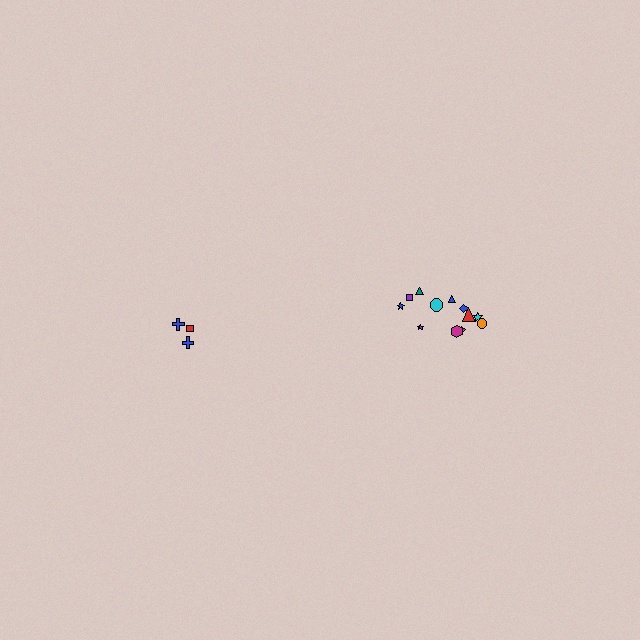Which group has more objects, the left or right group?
The right group.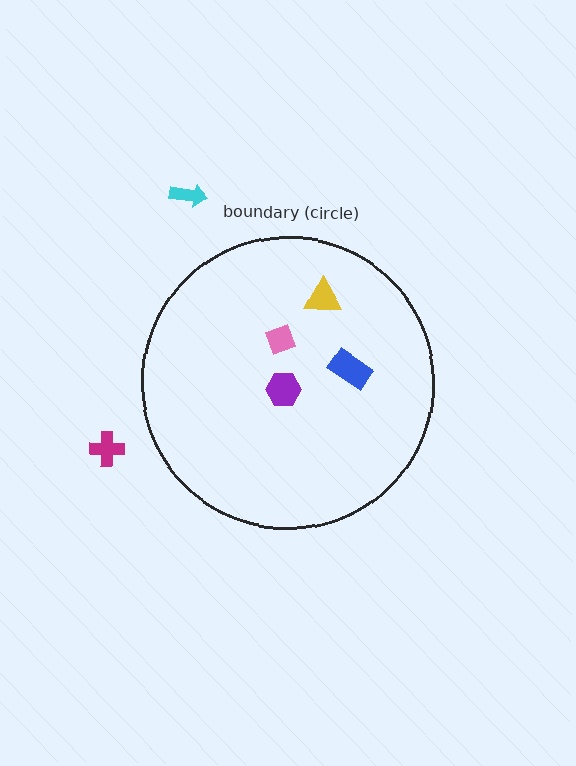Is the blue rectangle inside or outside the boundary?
Inside.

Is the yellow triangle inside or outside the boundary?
Inside.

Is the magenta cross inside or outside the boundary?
Outside.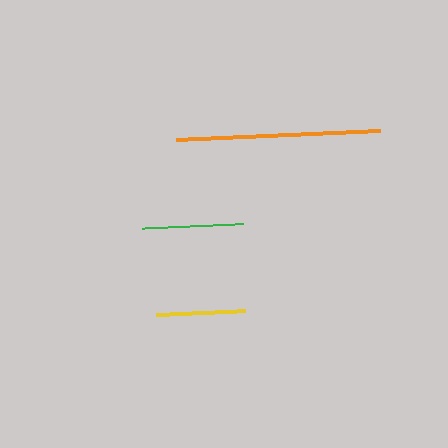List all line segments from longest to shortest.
From longest to shortest: orange, green, yellow.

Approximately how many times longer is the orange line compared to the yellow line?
The orange line is approximately 2.3 times the length of the yellow line.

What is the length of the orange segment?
The orange segment is approximately 204 pixels long.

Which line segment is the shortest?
The yellow line is the shortest at approximately 89 pixels.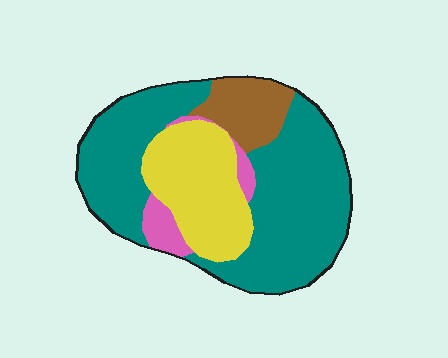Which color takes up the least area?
Pink, at roughly 5%.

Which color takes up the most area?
Teal, at roughly 60%.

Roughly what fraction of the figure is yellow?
Yellow takes up about one quarter (1/4) of the figure.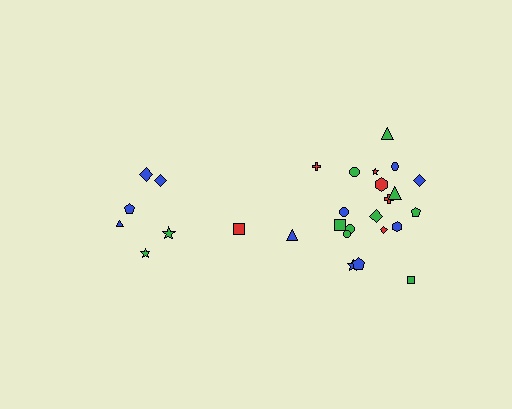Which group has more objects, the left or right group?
The right group.